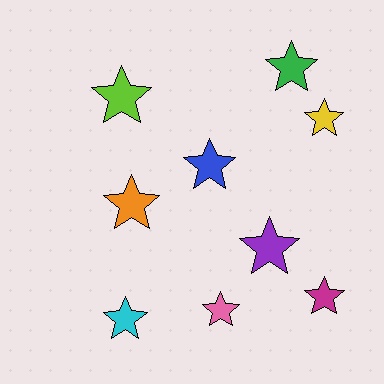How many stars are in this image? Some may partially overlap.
There are 9 stars.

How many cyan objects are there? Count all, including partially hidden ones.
There is 1 cyan object.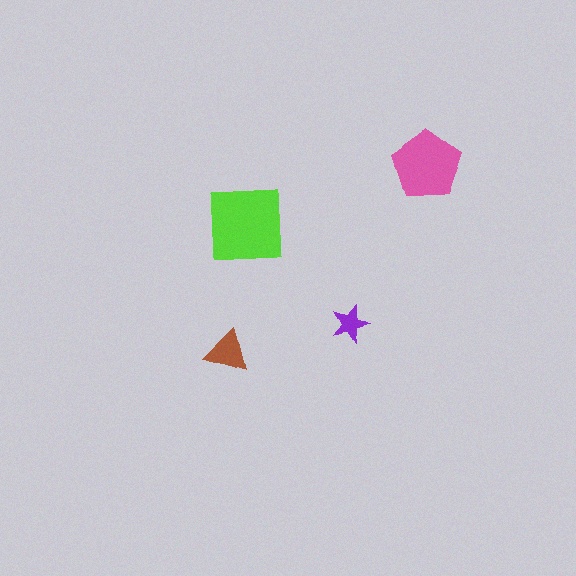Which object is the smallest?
The purple star.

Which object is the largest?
The lime square.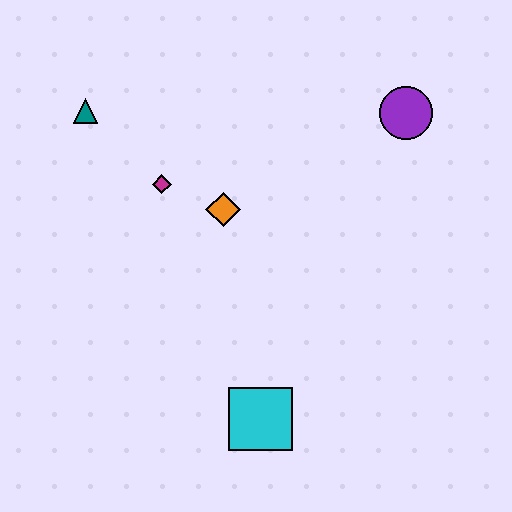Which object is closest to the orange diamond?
The magenta diamond is closest to the orange diamond.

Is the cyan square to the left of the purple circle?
Yes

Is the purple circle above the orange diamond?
Yes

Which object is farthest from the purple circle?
The cyan square is farthest from the purple circle.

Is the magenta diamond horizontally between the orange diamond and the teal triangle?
Yes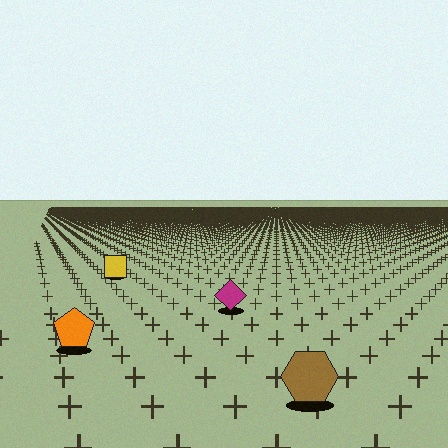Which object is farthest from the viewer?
The yellow square is farthest from the viewer. It appears smaller and the ground texture around it is denser.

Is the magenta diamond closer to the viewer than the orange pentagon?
No. The orange pentagon is closer — you can tell from the texture gradient: the ground texture is coarser near it.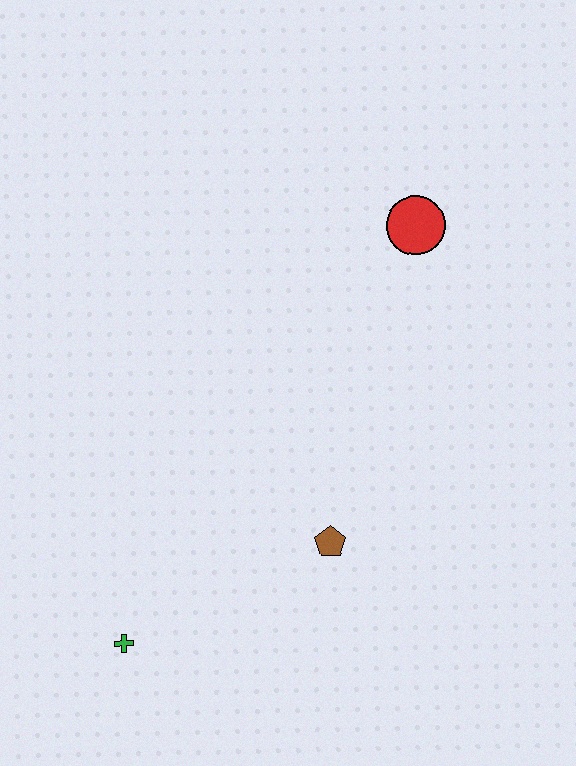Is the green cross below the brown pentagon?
Yes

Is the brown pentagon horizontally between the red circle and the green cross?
Yes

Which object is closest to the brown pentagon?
The green cross is closest to the brown pentagon.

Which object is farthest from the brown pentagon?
The red circle is farthest from the brown pentagon.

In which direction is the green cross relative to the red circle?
The green cross is below the red circle.